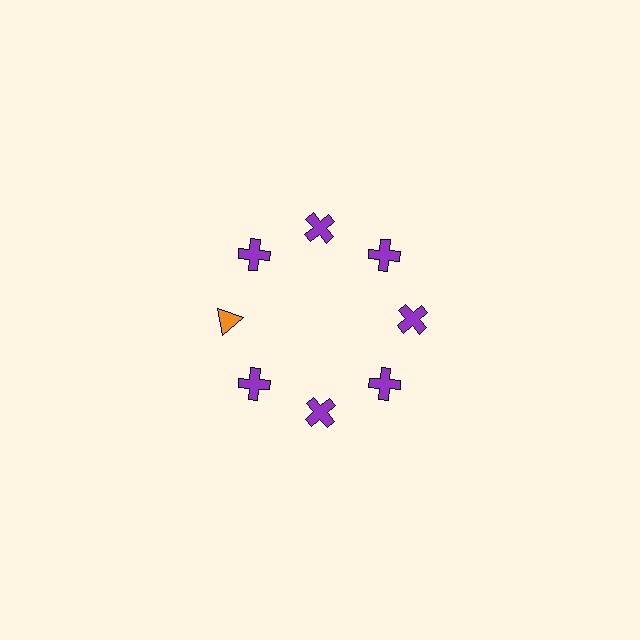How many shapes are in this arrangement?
There are 8 shapes arranged in a ring pattern.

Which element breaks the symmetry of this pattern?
The orange triangle at roughly the 9 o'clock position breaks the symmetry. All other shapes are purple crosses.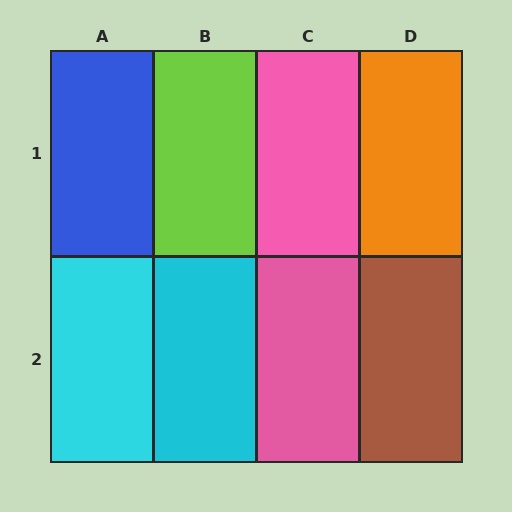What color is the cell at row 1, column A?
Blue.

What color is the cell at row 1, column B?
Lime.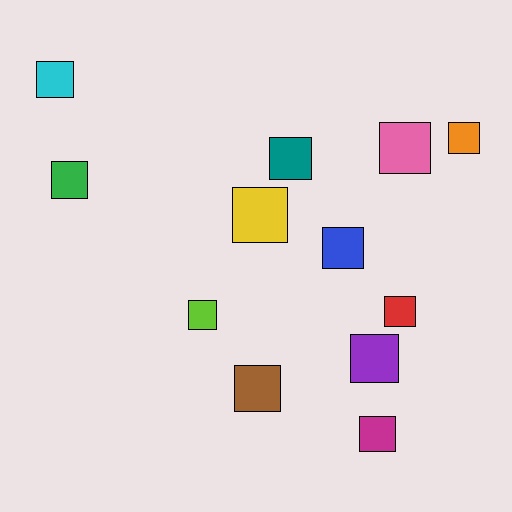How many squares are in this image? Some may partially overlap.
There are 12 squares.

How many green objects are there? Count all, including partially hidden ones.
There is 1 green object.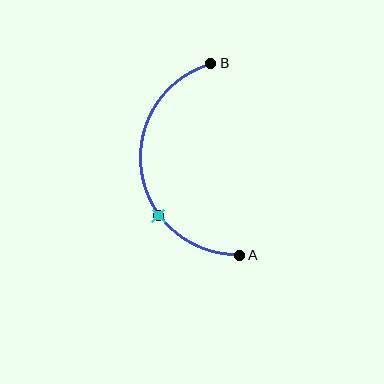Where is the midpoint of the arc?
The arc midpoint is the point on the curve farthest from the straight line joining A and B. It sits to the left of that line.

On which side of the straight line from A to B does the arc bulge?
The arc bulges to the left of the straight line connecting A and B.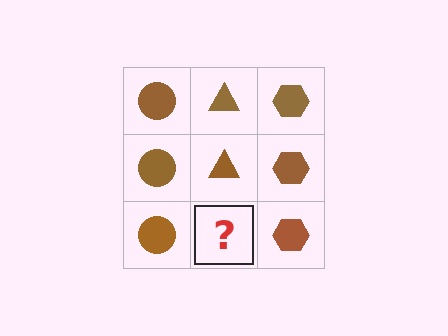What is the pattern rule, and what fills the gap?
The rule is that each column has a consistent shape. The gap should be filled with a brown triangle.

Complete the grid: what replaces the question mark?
The question mark should be replaced with a brown triangle.